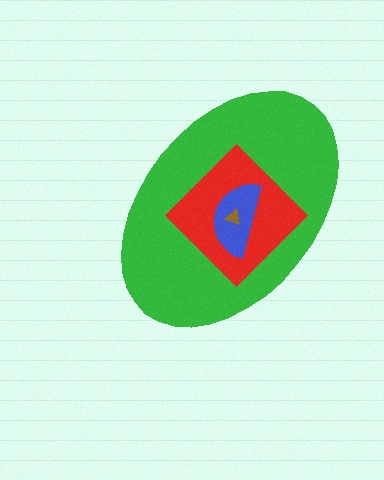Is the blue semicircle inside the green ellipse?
Yes.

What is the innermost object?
The brown triangle.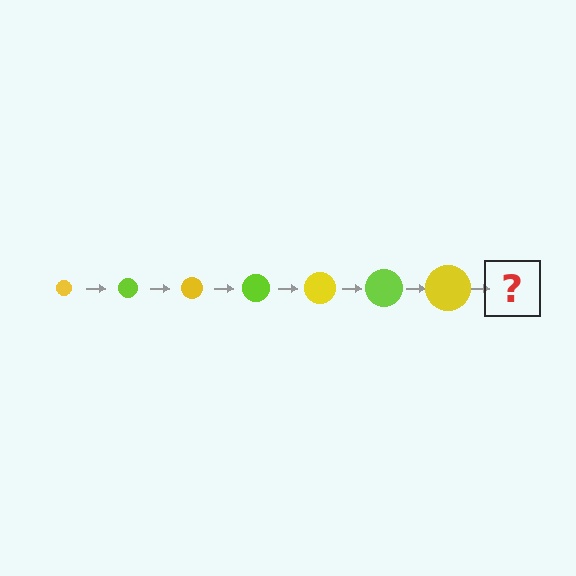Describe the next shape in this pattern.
It should be a lime circle, larger than the previous one.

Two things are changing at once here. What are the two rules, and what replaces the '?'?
The two rules are that the circle grows larger each step and the color cycles through yellow and lime. The '?' should be a lime circle, larger than the previous one.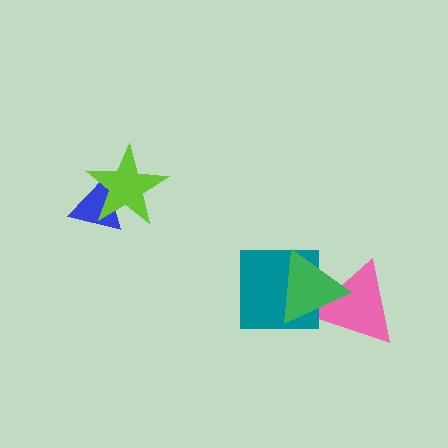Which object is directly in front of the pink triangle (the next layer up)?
The teal square is directly in front of the pink triangle.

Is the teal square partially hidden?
Yes, it is partially covered by another shape.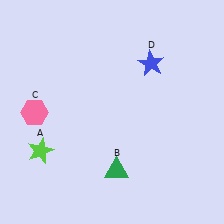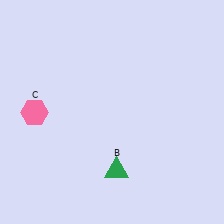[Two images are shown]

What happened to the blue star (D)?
The blue star (D) was removed in Image 2. It was in the top-right area of Image 1.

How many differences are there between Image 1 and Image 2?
There are 2 differences between the two images.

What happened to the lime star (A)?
The lime star (A) was removed in Image 2. It was in the bottom-left area of Image 1.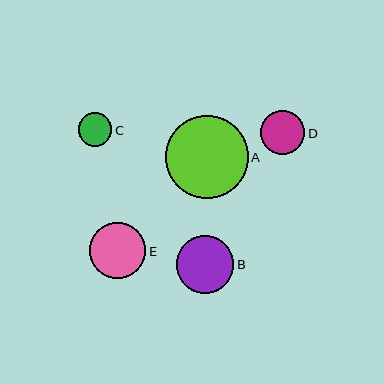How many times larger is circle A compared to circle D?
Circle A is approximately 1.9 times the size of circle D.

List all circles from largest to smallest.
From largest to smallest: A, B, E, D, C.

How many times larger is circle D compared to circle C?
Circle D is approximately 1.3 times the size of circle C.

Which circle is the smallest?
Circle C is the smallest with a size of approximately 33 pixels.